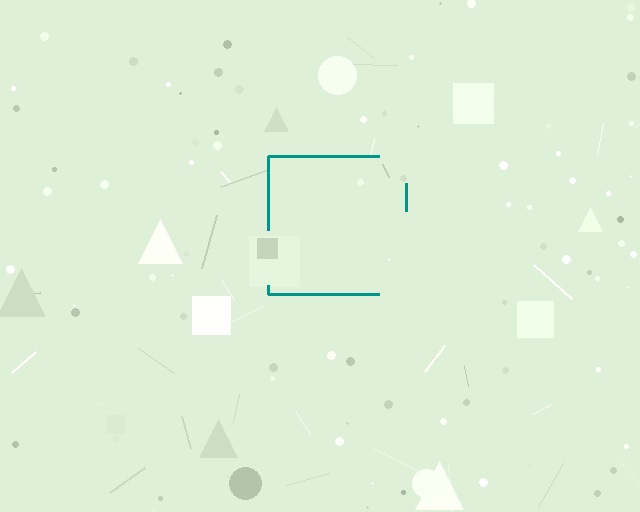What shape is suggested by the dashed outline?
The dashed outline suggests a square.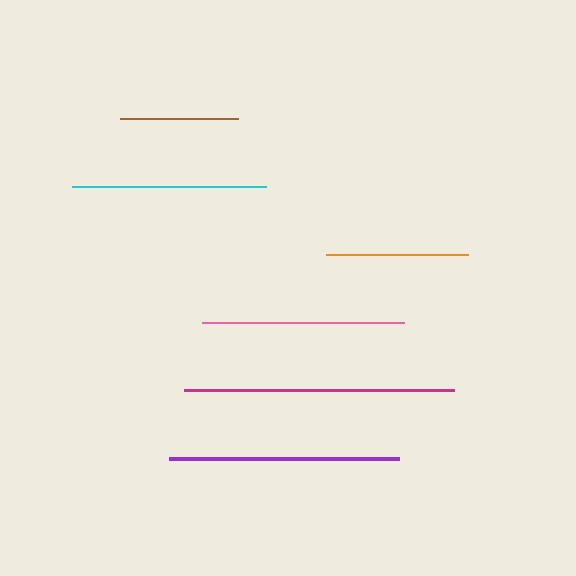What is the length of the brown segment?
The brown segment is approximately 118 pixels long.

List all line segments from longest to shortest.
From longest to shortest: magenta, purple, pink, cyan, orange, brown.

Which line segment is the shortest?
The brown line is the shortest at approximately 118 pixels.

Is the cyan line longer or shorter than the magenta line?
The magenta line is longer than the cyan line.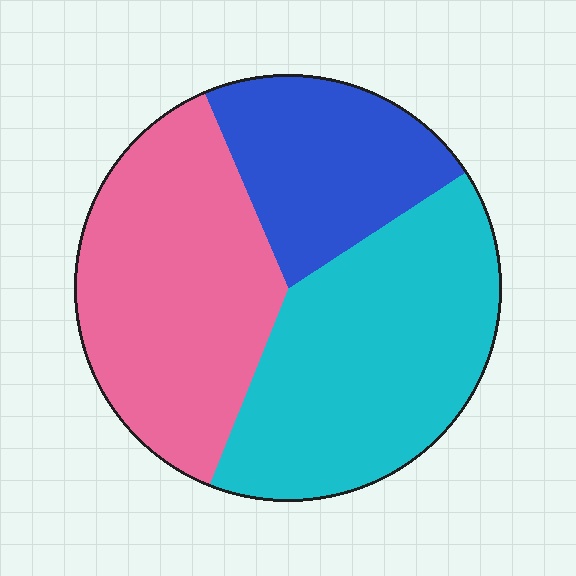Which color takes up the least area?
Blue, at roughly 20%.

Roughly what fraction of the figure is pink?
Pink covers around 40% of the figure.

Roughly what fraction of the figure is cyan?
Cyan covers 40% of the figure.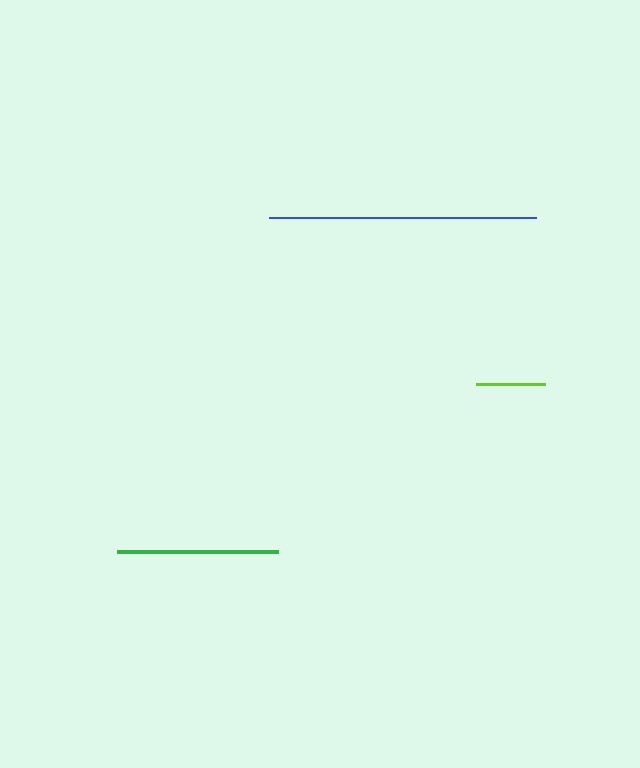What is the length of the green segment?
The green segment is approximately 161 pixels long.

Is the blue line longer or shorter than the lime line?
The blue line is longer than the lime line.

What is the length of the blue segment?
The blue segment is approximately 267 pixels long.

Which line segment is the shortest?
The lime line is the shortest at approximately 70 pixels.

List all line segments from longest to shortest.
From longest to shortest: blue, green, lime.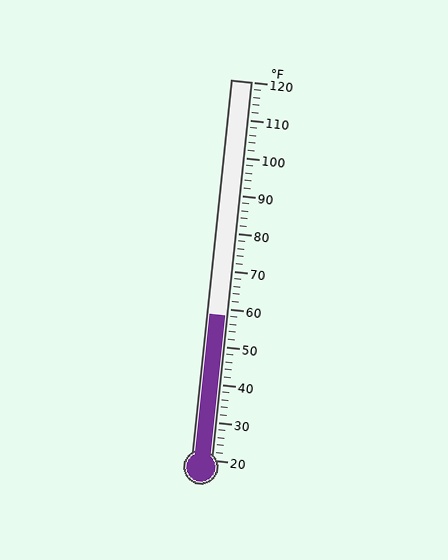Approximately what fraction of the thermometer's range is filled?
The thermometer is filled to approximately 40% of its range.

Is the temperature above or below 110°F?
The temperature is below 110°F.